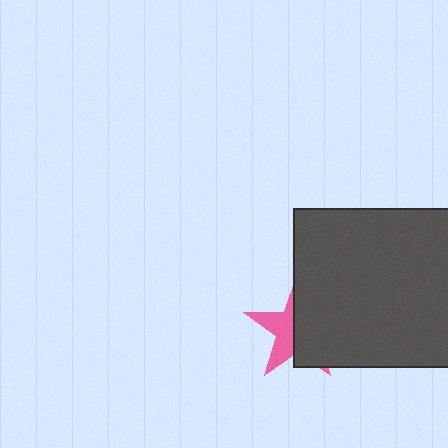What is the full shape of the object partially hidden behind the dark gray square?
The partially hidden object is a pink star.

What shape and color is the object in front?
The object in front is a dark gray square.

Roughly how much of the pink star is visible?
A small part of it is visible (roughly 43%).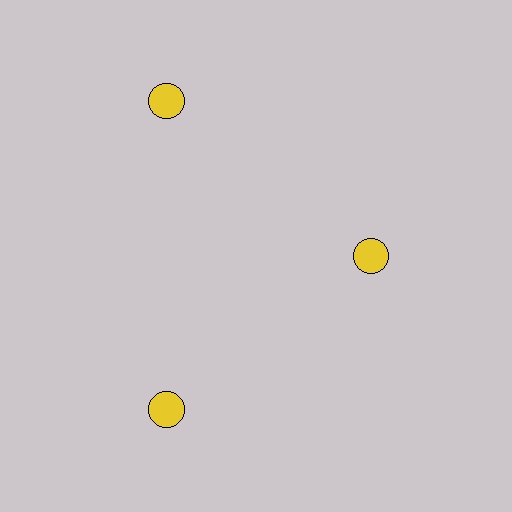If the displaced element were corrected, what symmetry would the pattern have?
It would have 3-fold rotational symmetry — the pattern would map onto itself every 120 degrees.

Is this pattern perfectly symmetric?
No. The 3 yellow circles are arranged in a ring, but one element near the 3 o'clock position is pulled inward toward the center, breaking the 3-fold rotational symmetry.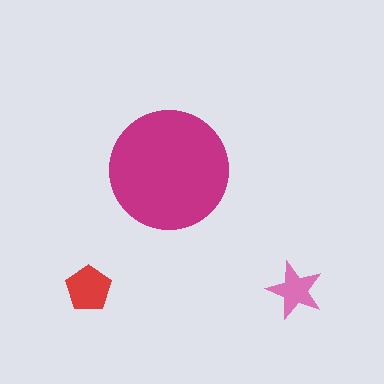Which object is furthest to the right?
The pink star is rightmost.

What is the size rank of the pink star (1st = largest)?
3rd.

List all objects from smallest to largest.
The pink star, the red pentagon, the magenta circle.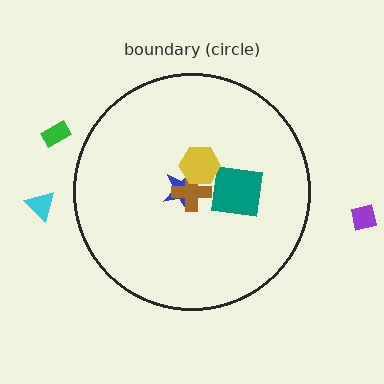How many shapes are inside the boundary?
4 inside, 3 outside.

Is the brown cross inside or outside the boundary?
Inside.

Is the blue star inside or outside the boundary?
Inside.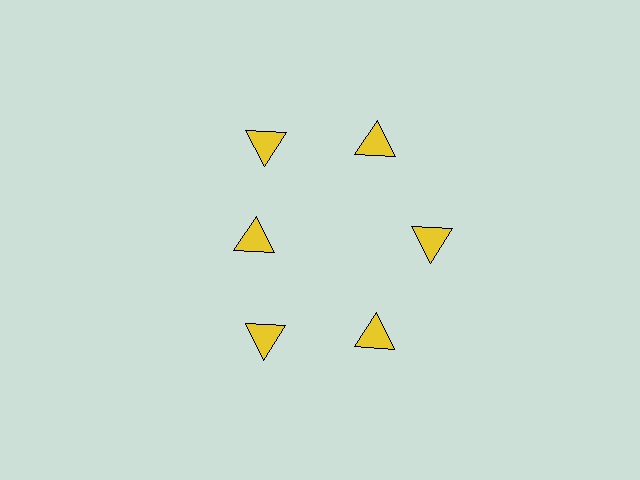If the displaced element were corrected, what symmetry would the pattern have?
It would have 6-fold rotational symmetry — the pattern would map onto itself every 60 degrees.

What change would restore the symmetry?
The symmetry would be restored by moving it outward, back onto the ring so that all 6 triangles sit at equal angles and equal distance from the center.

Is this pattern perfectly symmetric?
No. The 6 yellow triangles are arranged in a ring, but one element near the 9 o'clock position is pulled inward toward the center, breaking the 6-fold rotational symmetry.